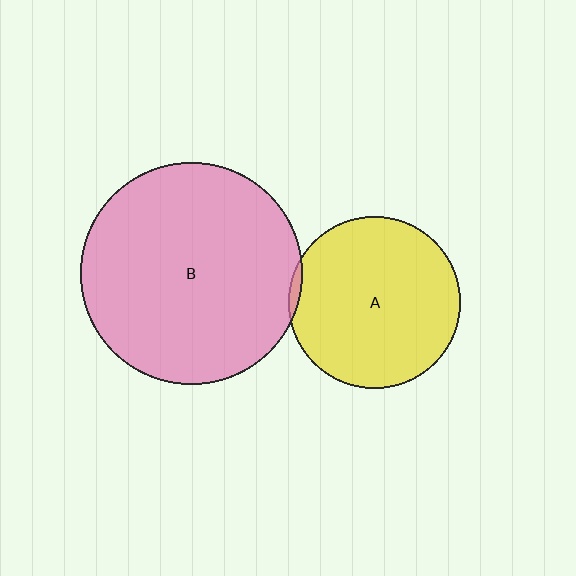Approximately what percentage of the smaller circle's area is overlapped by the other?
Approximately 5%.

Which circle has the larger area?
Circle B (pink).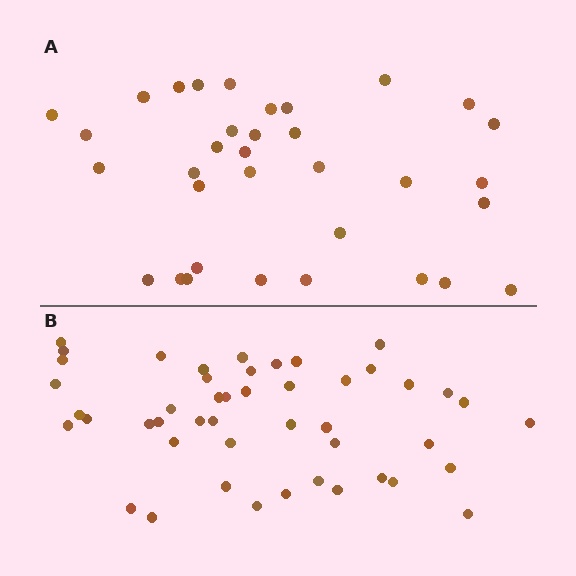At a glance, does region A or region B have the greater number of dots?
Region B (the bottom region) has more dots.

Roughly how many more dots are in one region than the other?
Region B has approximately 15 more dots than region A.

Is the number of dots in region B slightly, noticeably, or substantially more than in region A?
Region B has noticeably more, but not dramatically so. The ratio is roughly 1.4 to 1.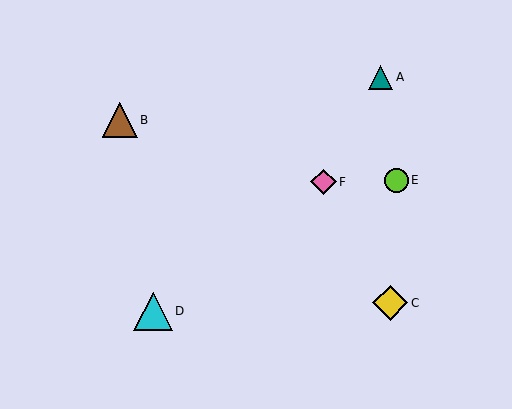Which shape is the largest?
The cyan triangle (labeled D) is the largest.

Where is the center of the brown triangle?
The center of the brown triangle is at (120, 120).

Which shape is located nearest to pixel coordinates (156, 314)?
The cyan triangle (labeled D) at (153, 311) is nearest to that location.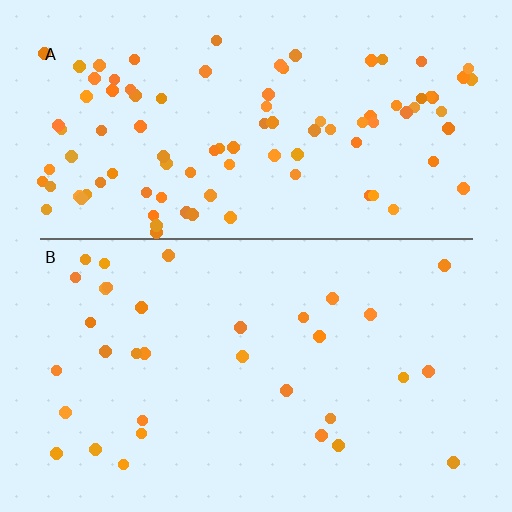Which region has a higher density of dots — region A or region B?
A (the top).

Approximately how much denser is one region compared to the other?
Approximately 3.0× — region A over region B.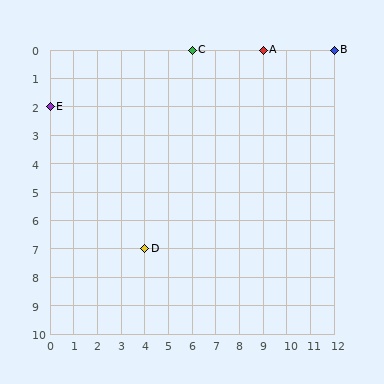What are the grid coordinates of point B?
Point B is at grid coordinates (12, 0).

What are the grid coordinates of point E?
Point E is at grid coordinates (0, 2).